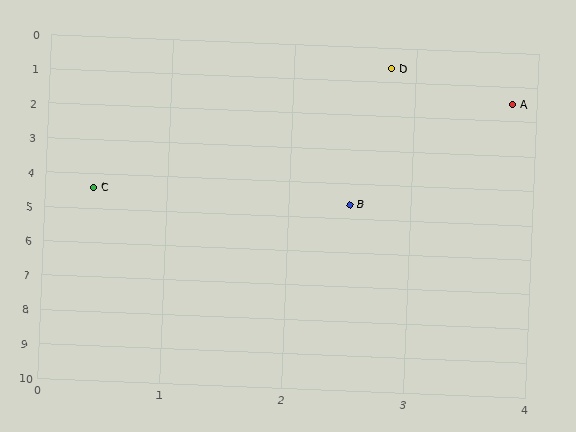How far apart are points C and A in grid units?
Points C and A are about 4.5 grid units apart.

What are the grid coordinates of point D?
Point D is at approximately (2.8, 0.6).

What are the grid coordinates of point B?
Point B is at approximately (2.5, 4.6).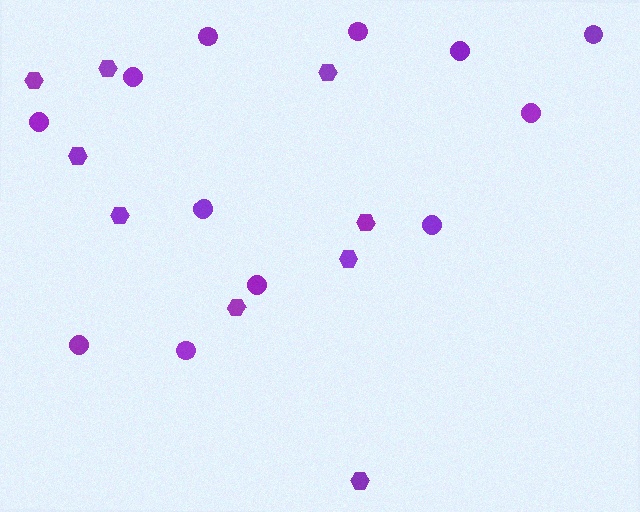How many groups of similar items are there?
There are 2 groups: one group of hexagons (9) and one group of circles (12).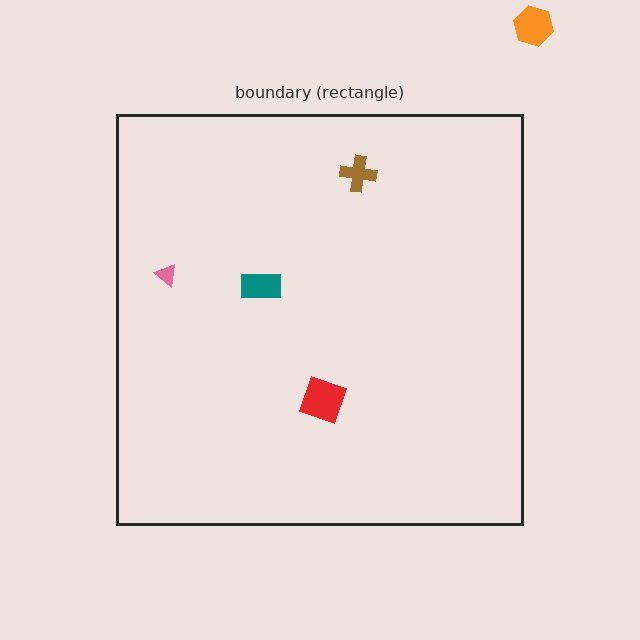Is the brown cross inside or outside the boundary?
Inside.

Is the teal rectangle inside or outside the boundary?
Inside.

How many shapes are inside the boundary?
4 inside, 1 outside.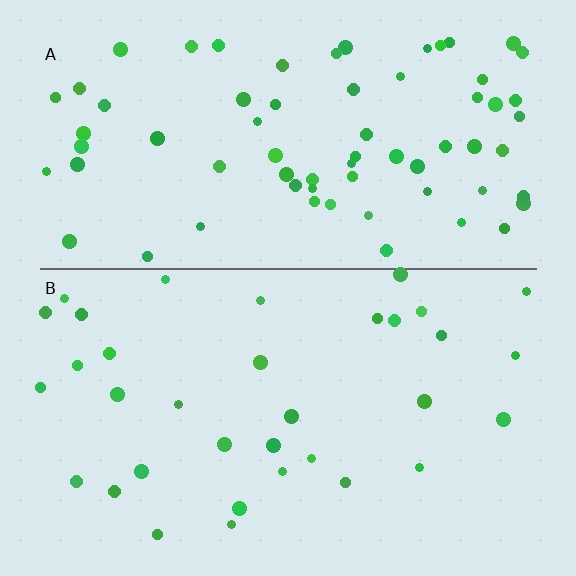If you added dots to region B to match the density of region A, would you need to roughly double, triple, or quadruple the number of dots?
Approximately double.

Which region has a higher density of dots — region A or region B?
A (the top).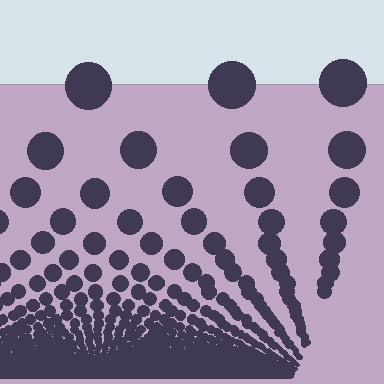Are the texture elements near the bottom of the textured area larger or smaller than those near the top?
Smaller. The gradient is inverted — elements near the bottom are smaller and denser.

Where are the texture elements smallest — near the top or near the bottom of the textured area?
Near the bottom.